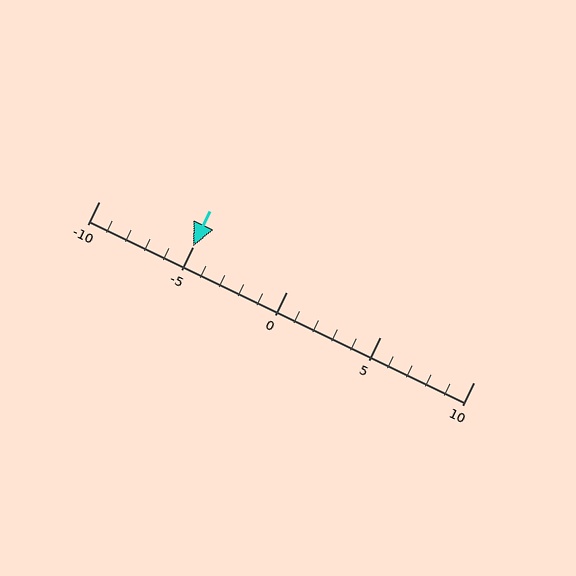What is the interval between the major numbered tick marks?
The major tick marks are spaced 5 units apart.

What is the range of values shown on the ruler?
The ruler shows values from -10 to 10.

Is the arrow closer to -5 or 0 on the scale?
The arrow is closer to -5.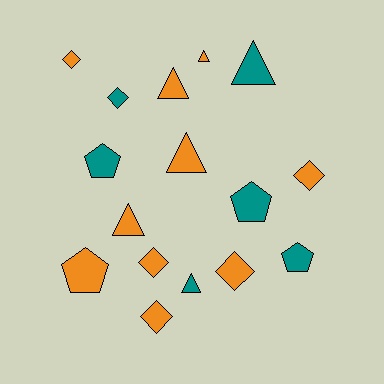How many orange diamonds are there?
There are 5 orange diamonds.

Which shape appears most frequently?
Diamond, with 6 objects.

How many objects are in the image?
There are 16 objects.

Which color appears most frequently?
Orange, with 10 objects.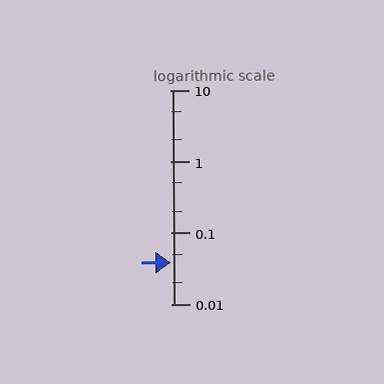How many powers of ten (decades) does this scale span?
The scale spans 3 decades, from 0.01 to 10.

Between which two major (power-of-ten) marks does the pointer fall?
The pointer is between 0.01 and 0.1.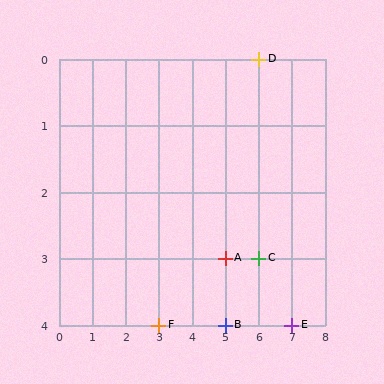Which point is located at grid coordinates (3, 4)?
Point F is at (3, 4).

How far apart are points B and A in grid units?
Points B and A are 1 row apart.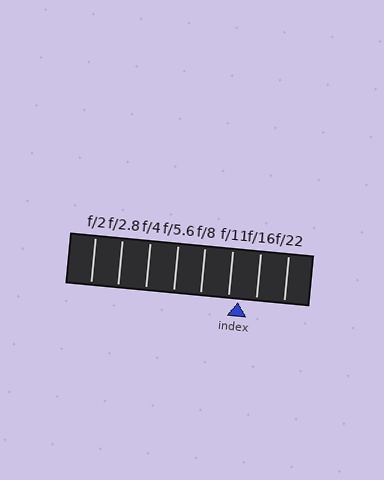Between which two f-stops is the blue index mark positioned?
The index mark is between f/11 and f/16.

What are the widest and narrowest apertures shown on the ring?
The widest aperture shown is f/2 and the narrowest is f/22.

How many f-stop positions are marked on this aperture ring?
There are 8 f-stop positions marked.